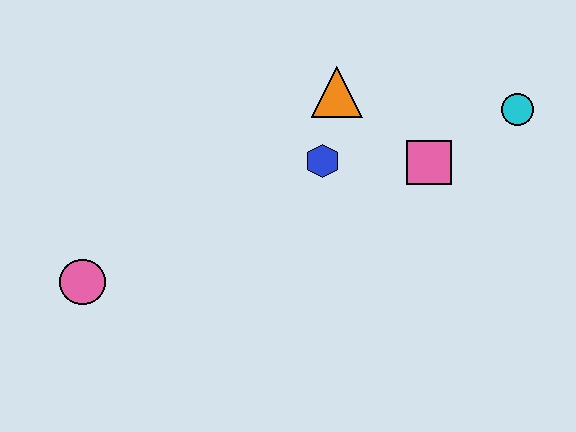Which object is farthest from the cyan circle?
The pink circle is farthest from the cyan circle.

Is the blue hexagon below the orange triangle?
Yes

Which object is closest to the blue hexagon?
The orange triangle is closest to the blue hexagon.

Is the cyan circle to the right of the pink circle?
Yes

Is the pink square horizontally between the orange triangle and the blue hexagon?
No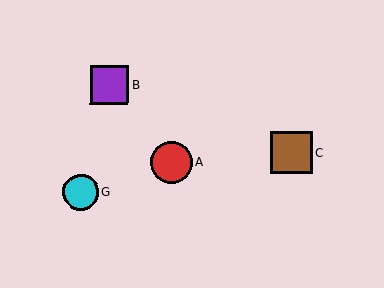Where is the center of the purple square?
The center of the purple square is at (109, 85).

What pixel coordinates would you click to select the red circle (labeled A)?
Click at (171, 162) to select the red circle A.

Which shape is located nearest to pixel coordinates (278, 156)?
The brown square (labeled C) at (291, 153) is nearest to that location.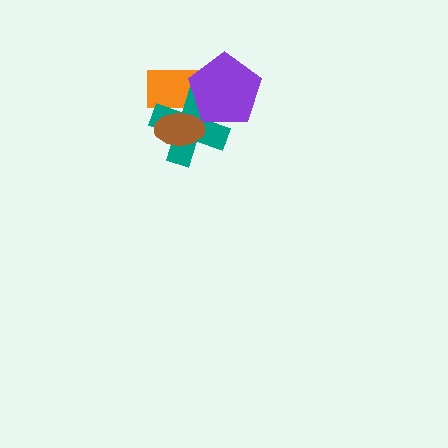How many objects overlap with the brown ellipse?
2 objects overlap with the brown ellipse.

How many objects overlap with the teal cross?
3 objects overlap with the teal cross.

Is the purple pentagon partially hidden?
No, no other shape covers it.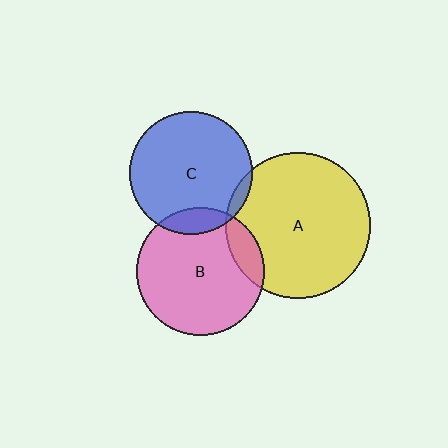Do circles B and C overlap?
Yes.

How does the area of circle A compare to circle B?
Approximately 1.3 times.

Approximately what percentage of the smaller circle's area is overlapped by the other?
Approximately 10%.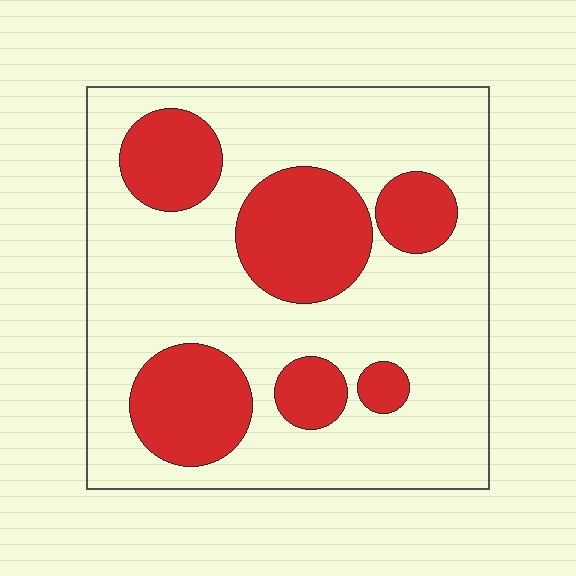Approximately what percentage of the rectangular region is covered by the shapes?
Approximately 30%.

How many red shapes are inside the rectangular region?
6.